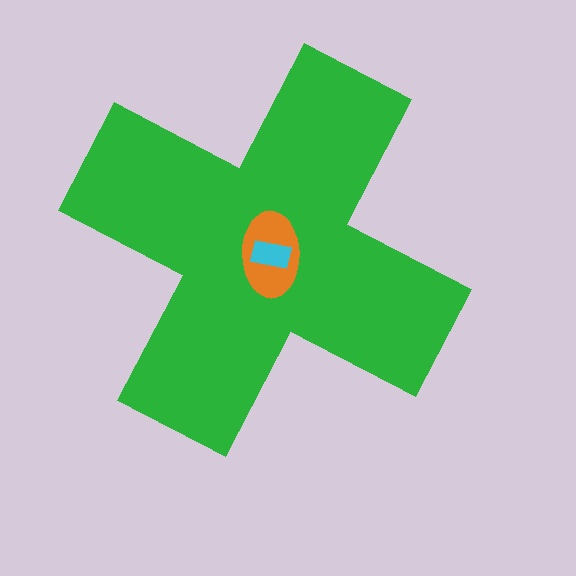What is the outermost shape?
The green cross.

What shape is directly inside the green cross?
The orange ellipse.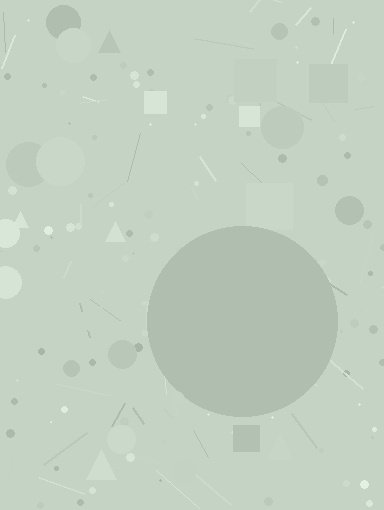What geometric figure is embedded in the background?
A circle is embedded in the background.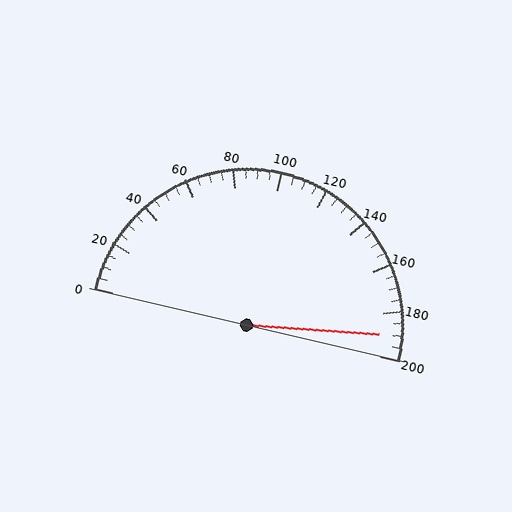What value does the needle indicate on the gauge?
The needle indicates approximately 190.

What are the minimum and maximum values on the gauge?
The gauge ranges from 0 to 200.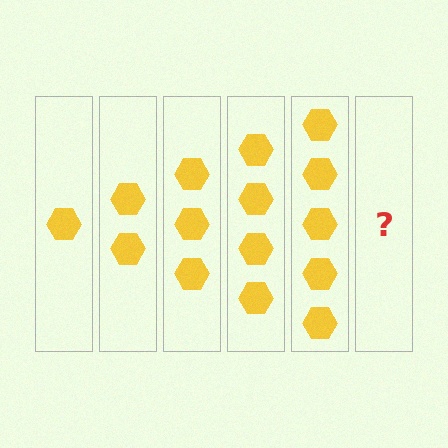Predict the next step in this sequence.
The next step is 6 hexagons.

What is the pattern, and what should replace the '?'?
The pattern is that each step adds one more hexagon. The '?' should be 6 hexagons.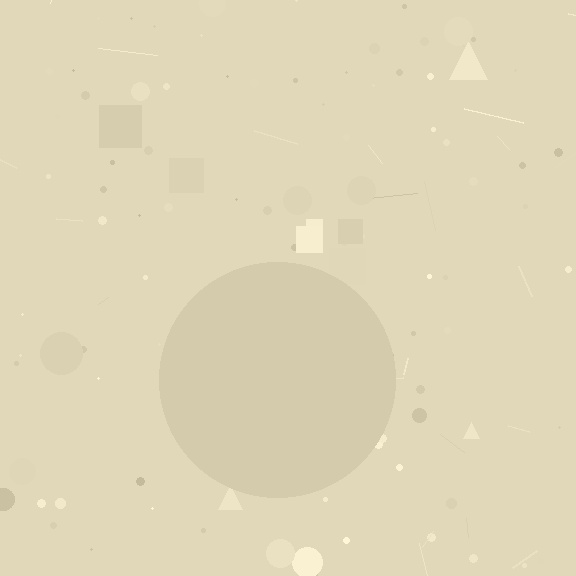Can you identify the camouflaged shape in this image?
The camouflaged shape is a circle.